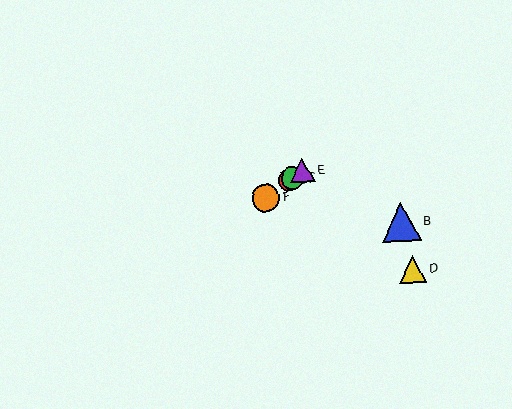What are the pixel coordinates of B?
Object B is at (401, 222).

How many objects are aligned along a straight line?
4 objects (A, C, E, F) are aligned along a straight line.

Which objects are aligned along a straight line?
Objects A, C, E, F are aligned along a straight line.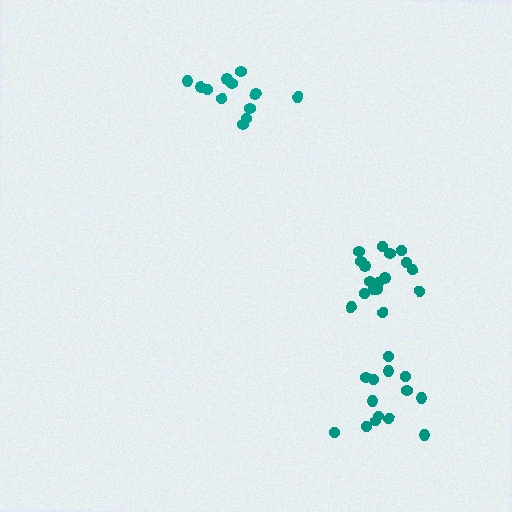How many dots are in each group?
Group 1: 17 dots, Group 2: 14 dots, Group 3: 12 dots (43 total).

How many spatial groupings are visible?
There are 3 spatial groupings.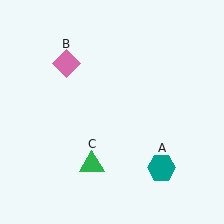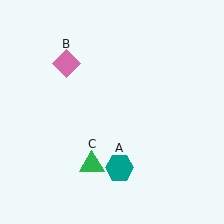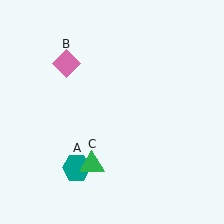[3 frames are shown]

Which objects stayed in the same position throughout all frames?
Pink diamond (object B) and green triangle (object C) remained stationary.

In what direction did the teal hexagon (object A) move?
The teal hexagon (object A) moved left.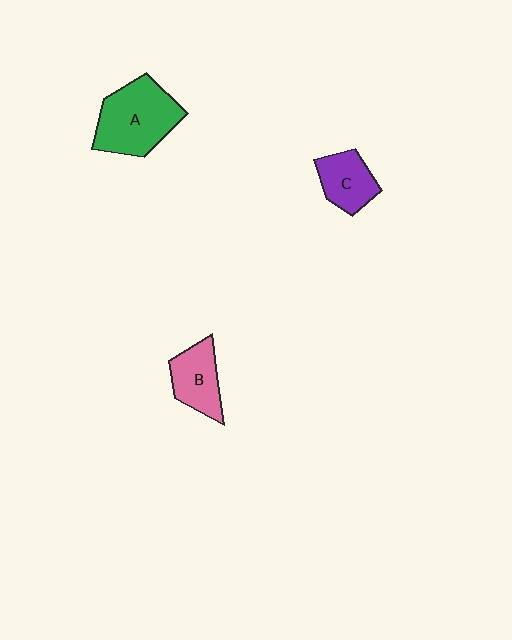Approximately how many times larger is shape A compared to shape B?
Approximately 1.7 times.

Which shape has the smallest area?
Shape C (purple).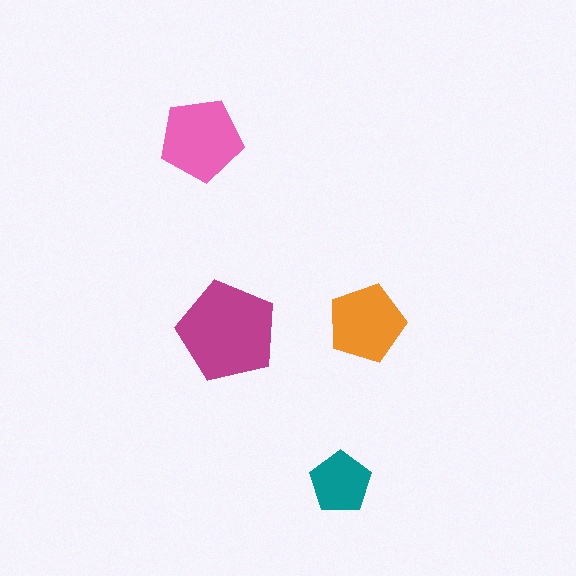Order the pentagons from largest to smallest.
the magenta one, the pink one, the orange one, the teal one.